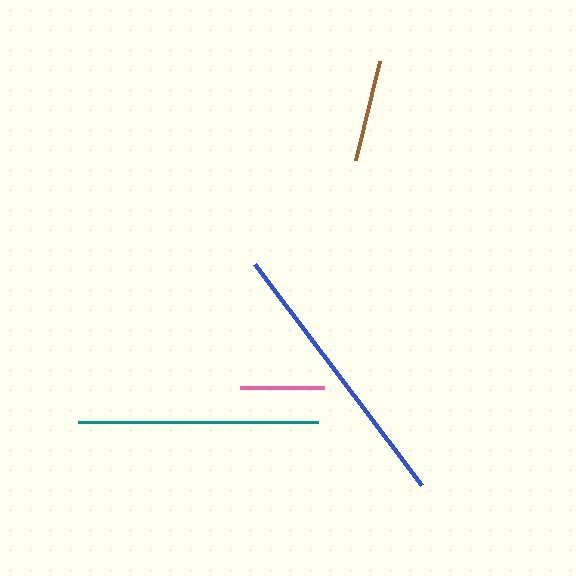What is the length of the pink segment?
The pink segment is approximately 84 pixels long.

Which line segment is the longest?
The blue line is the longest at approximately 277 pixels.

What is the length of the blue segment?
The blue segment is approximately 277 pixels long.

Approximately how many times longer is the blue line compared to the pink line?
The blue line is approximately 3.3 times the length of the pink line.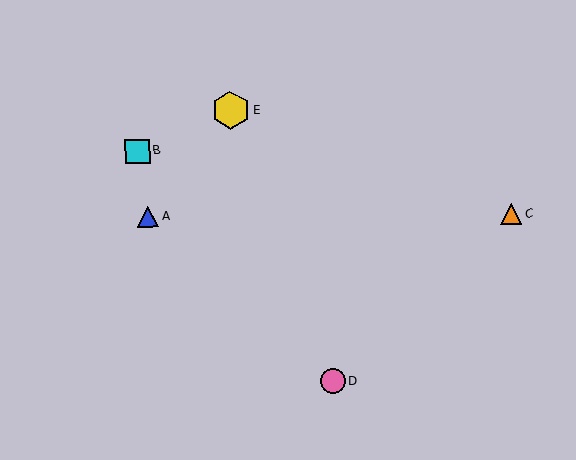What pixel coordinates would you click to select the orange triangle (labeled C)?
Click at (511, 214) to select the orange triangle C.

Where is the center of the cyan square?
The center of the cyan square is at (138, 151).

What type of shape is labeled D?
Shape D is a pink circle.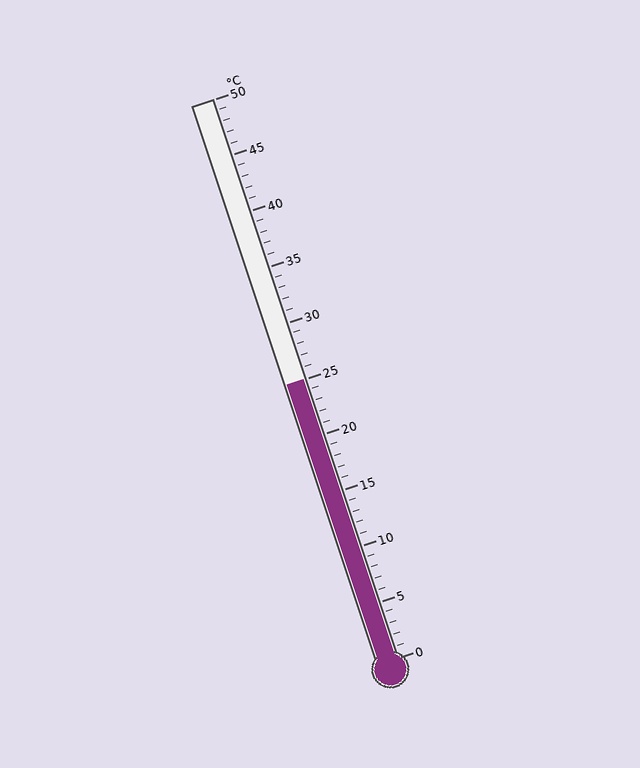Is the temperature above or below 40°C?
The temperature is below 40°C.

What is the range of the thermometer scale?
The thermometer scale ranges from 0°C to 50°C.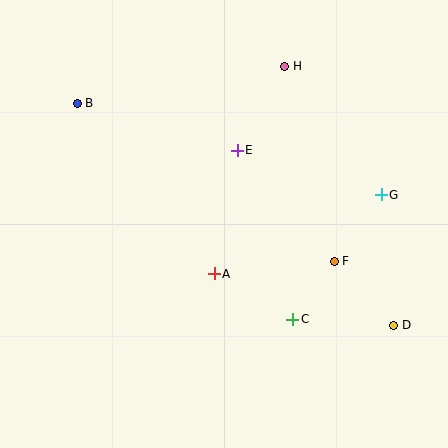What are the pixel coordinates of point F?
Point F is at (334, 261).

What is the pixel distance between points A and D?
The distance between A and D is 187 pixels.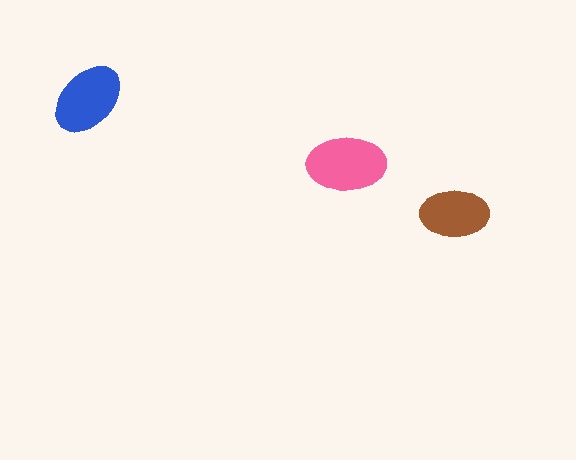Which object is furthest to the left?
The blue ellipse is leftmost.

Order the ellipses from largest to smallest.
the pink one, the blue one, the brown one.